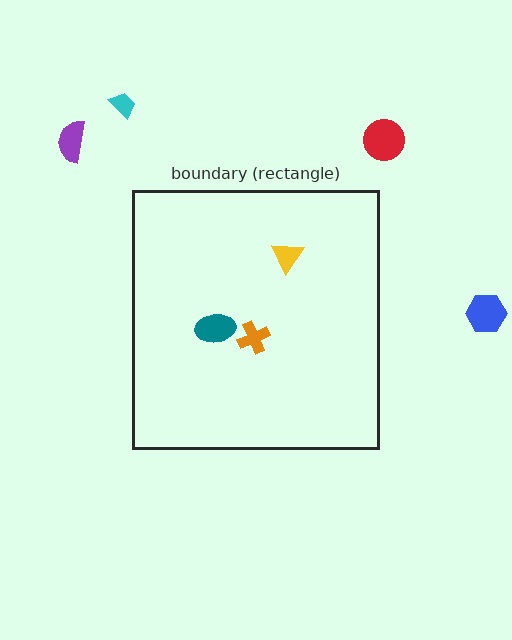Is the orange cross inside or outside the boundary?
Inside.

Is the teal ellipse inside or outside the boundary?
Inside.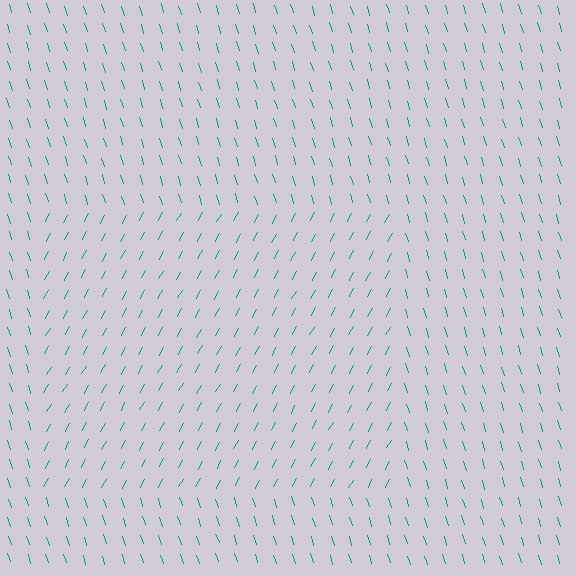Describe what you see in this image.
The image is filled with small teal line segments. A rectangle region in the image has lines oriented differently from the surrounding lines, creating a visible texture boundary.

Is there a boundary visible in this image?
Yes, there is a texture boundary formed by a change in line orientation.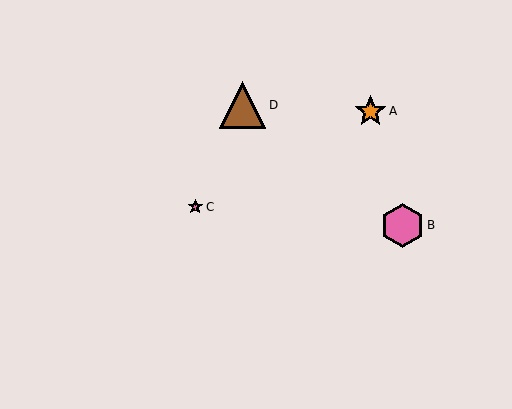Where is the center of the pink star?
The center of the pink star is at (195, 207).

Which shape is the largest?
The brown triangle (labeled D) is the largest.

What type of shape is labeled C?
Shape C is a pink star.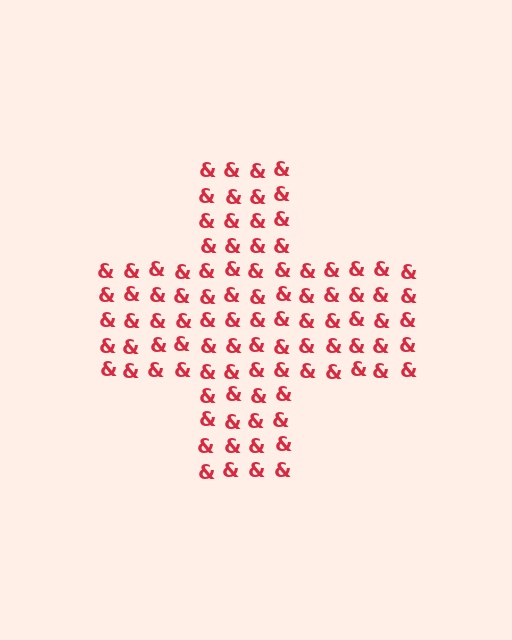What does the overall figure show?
The overall figure shows a cross.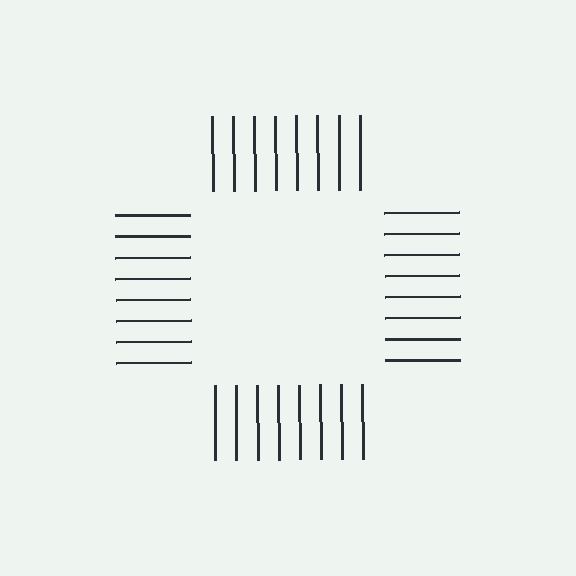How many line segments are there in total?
32 — 8 along each of the 4 edges.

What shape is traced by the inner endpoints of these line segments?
An illusory square — the line segments terminate on its edges but no continuous stroke is drawn.